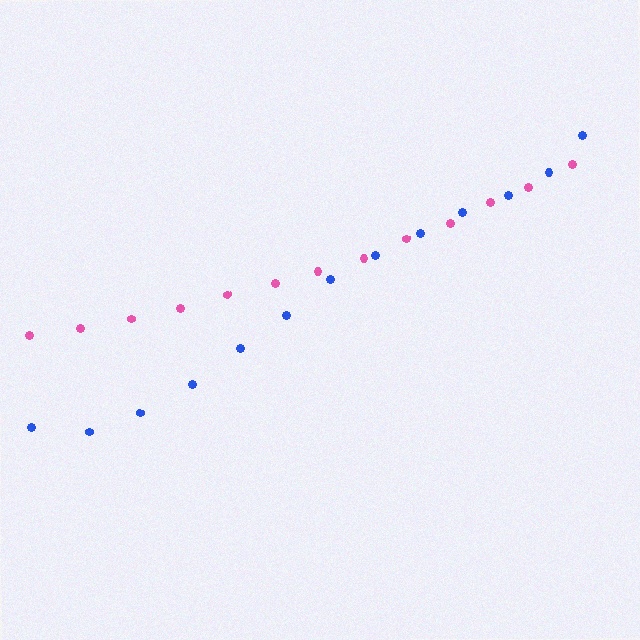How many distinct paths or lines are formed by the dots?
There are 2 distinct paths.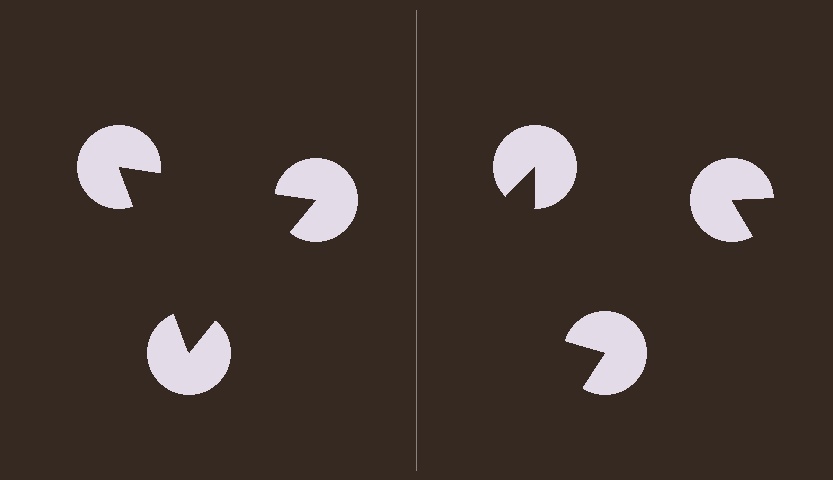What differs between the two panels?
The pac-man discs are positioned identically on both sides; only the wedge orientations differ. On the left they align to a triangle; on the right they are misaligned.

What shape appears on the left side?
An illusory triangle.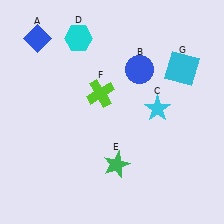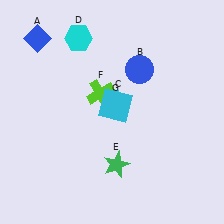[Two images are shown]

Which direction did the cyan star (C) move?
The cyan star (C) moved left.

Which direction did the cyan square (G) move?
The cyan square (G) moved left.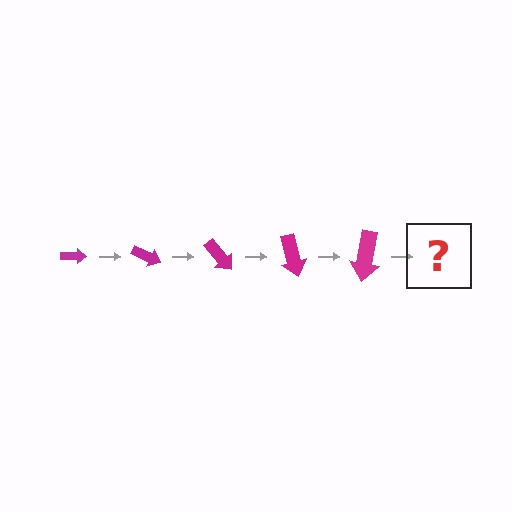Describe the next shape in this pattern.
It should be an arrow, larger than the previous one and rotated 125 degrees from the start.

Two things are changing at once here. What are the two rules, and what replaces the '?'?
The two rules are that the arrow grows larger each step and it rotates 25 degrees each step. The '?' should be an arrow, larger than the previous one and rotated 125 degrees from the start.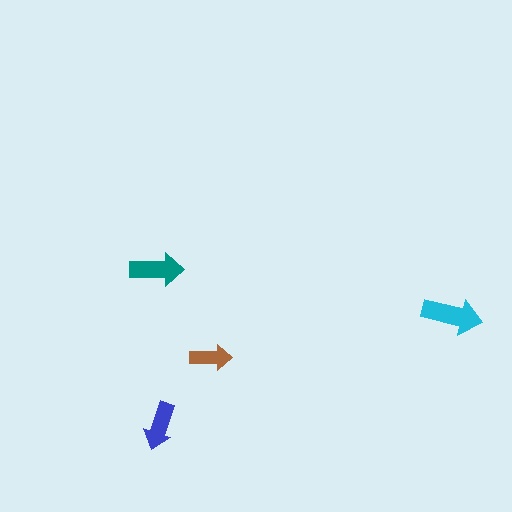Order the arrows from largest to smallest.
the cyan one, the teal one, the blue one, the brown one.